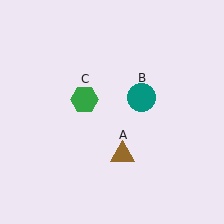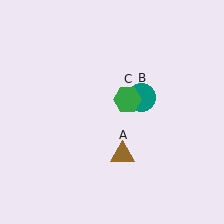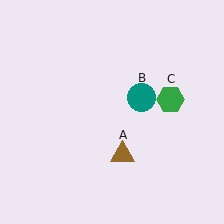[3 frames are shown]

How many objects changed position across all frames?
1 object changed position: green hexagon (object C).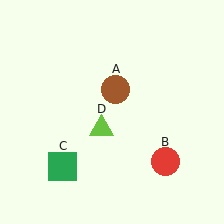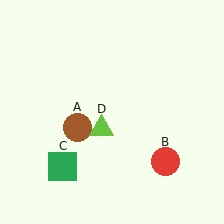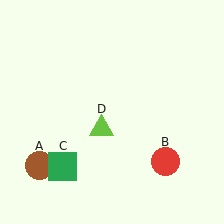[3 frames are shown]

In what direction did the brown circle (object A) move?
The brown circle (object A) moved down and to the left.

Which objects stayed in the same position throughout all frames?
Red circle (object B) and green square (object C) and lime triangle (object D) remained stationary.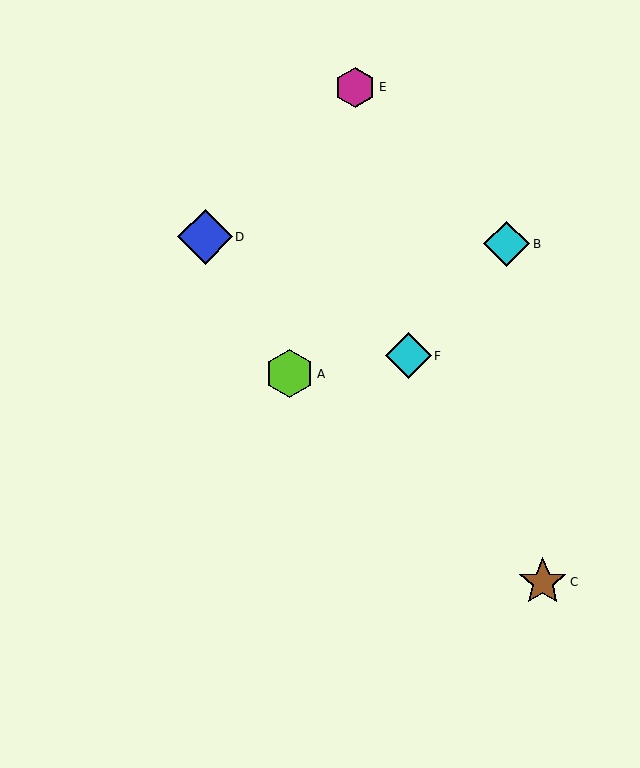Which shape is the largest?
The blue diamond (labeled D) is the largest.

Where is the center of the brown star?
The center of the brown star is at (543, 582).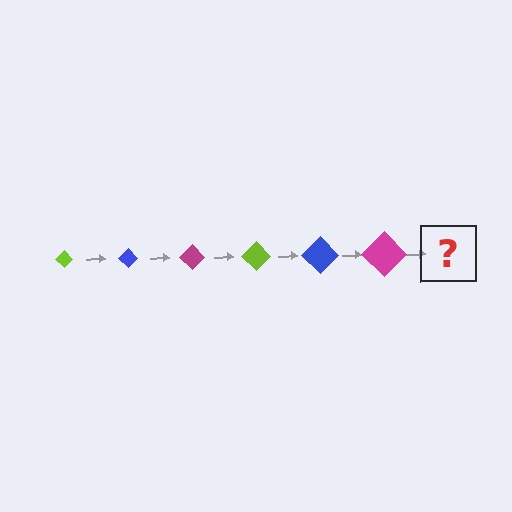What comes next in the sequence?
The next element should be a lime diamond, larger than the previous one.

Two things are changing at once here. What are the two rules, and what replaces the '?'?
The two rules are that the diamond grows larger each step and the color cycles through lime, blue, and magenta. The '?' should be a lime diamond, larger than the previous one.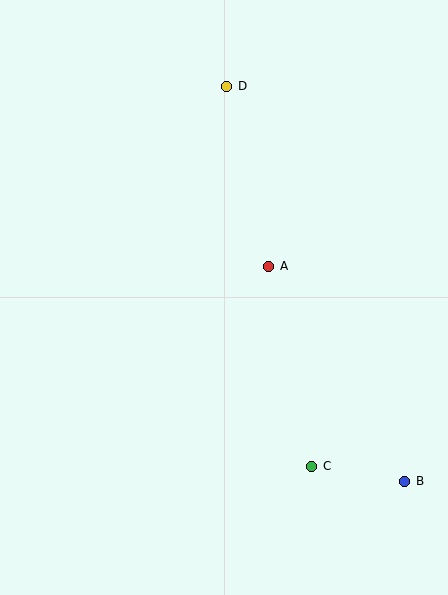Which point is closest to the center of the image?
Point A at (269, 266) is closest to the center.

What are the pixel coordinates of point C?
Point C is at (312, 466).